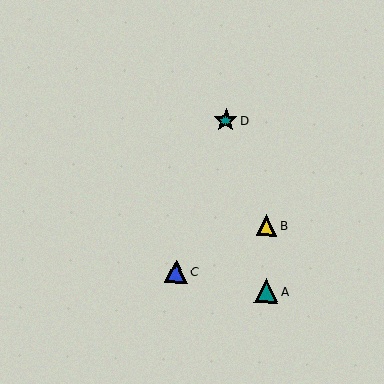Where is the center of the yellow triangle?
The center of the yellow triangle is at (266, 225).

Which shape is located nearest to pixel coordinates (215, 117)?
The teal star (labeled D) at (226, 120) is nearest to that location.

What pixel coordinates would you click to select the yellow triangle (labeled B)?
Click at (266, 225) to select the yellow triangle B.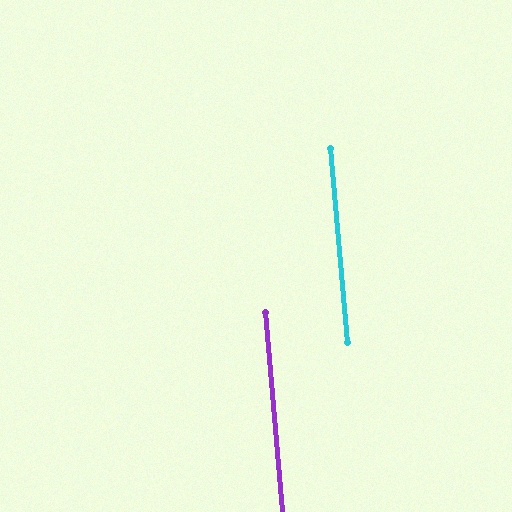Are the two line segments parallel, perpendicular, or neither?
Parallel — their directions differ by only 0.0°.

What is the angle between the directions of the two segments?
Approximately 0 degrees.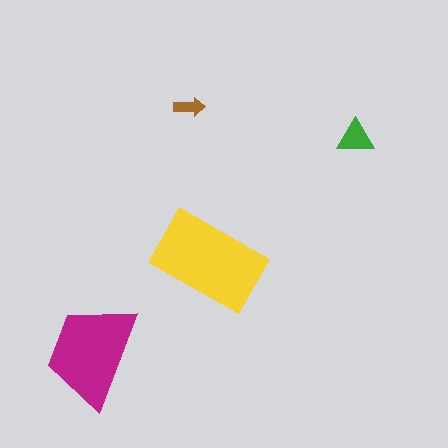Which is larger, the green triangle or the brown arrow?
The green triangle.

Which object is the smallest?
The brown arrow.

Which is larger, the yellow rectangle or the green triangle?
The yellow rectangle.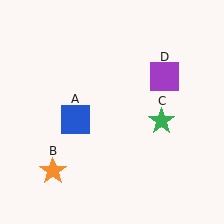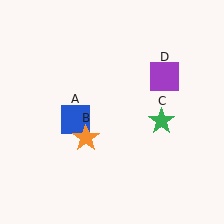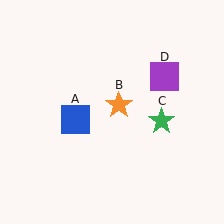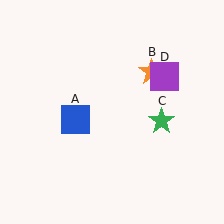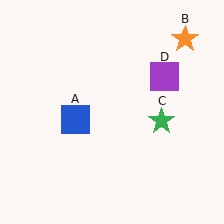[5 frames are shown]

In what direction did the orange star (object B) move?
The orange star (object B) moved up and to the right.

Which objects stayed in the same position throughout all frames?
Blue square (object A) and green star (object C) and purple square (object D) remained stationary.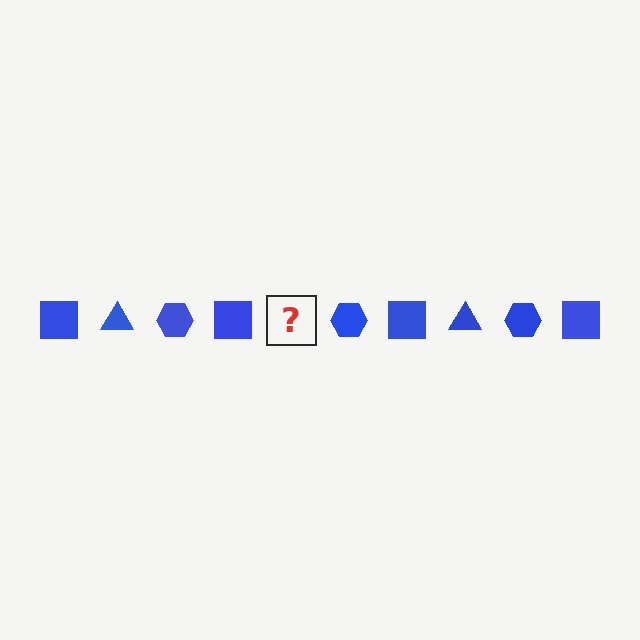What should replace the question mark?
The question mark should be replaced with a blue triangle.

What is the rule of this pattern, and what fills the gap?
The rule is that the pattern cycles through square, triangle, hexagon shapes in blue. The gap should be filled with a blue triangle.